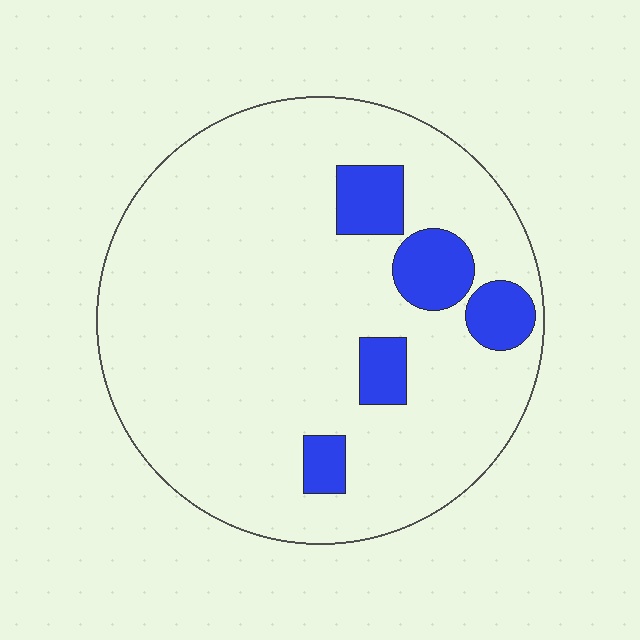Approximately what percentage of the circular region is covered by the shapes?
Approximately 15%.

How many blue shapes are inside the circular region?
5.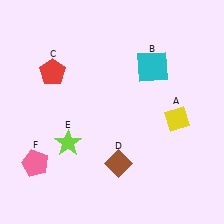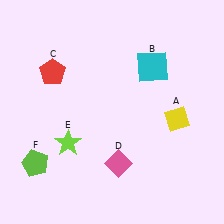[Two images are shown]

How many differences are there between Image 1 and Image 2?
There are 2 differences between the two images.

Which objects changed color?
D changed from brown to pink. F changed from pink to lime.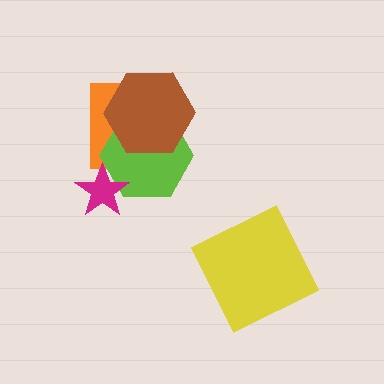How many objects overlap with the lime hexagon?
3 objects overlap with the lime hexagon.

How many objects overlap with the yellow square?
0 objects overlap with the yellow square.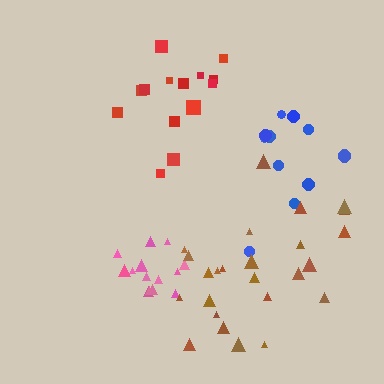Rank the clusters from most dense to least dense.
pink, blue, red, brown.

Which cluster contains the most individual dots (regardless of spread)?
Brown (25).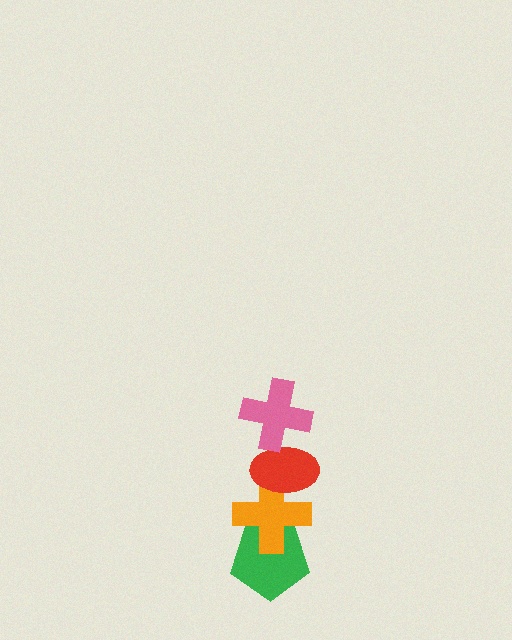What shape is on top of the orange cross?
The red ellipse is on top of the orange cross.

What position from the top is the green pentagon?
The green pentagon is 4th from the top.